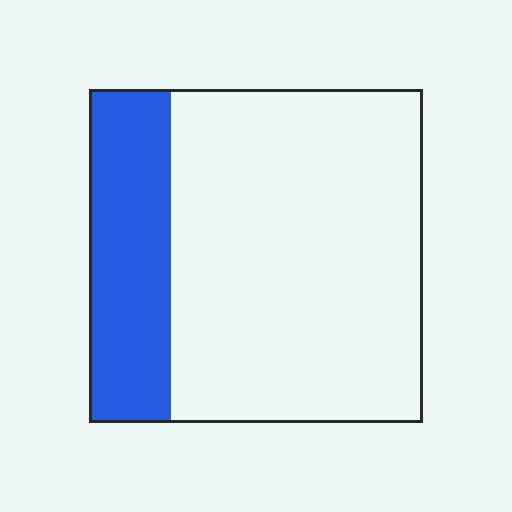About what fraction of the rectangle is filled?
About one quarter (1/4).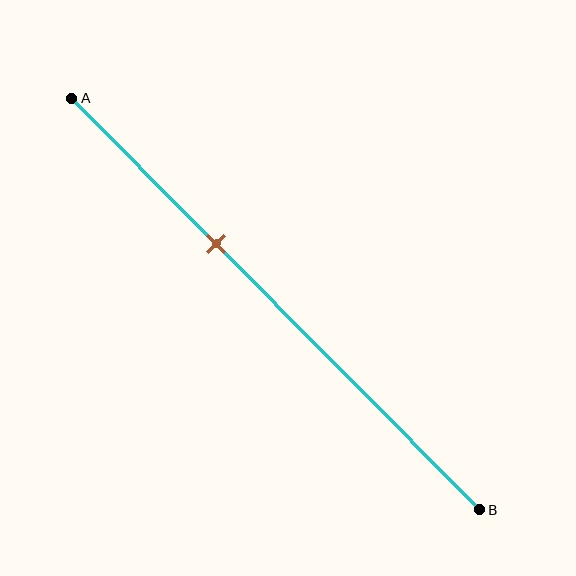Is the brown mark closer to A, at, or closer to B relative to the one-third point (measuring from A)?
The brown mark is approximately at the one-third point of segment AB.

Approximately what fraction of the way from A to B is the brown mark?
The brown mark is approximately 35% of the way from A to B.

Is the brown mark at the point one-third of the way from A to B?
Yes, the mark is approximately at the one-third point.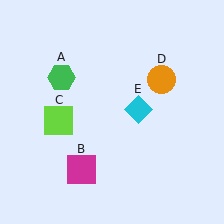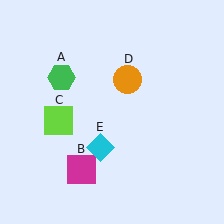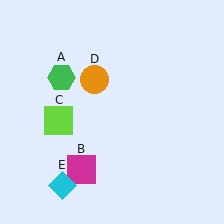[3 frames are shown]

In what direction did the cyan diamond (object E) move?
The cyan diamond (object E) moved down and to the left.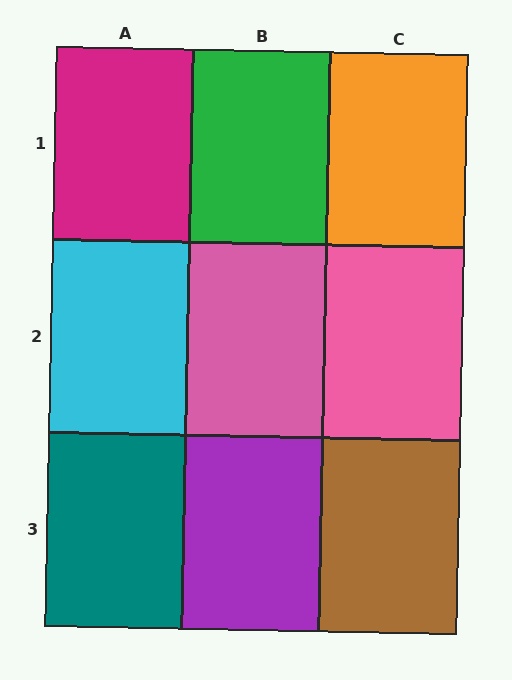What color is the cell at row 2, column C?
Pink.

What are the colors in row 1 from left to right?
Magenta, green, orange.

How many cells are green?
1 cell is green.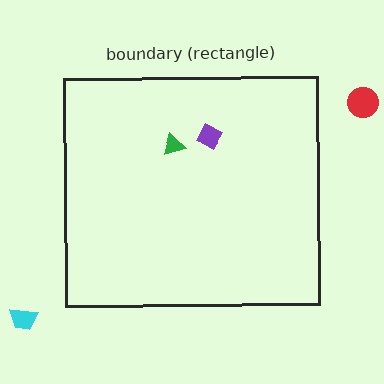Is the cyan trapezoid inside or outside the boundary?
Outside.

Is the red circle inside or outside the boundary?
Outside.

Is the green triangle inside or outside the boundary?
Inside.